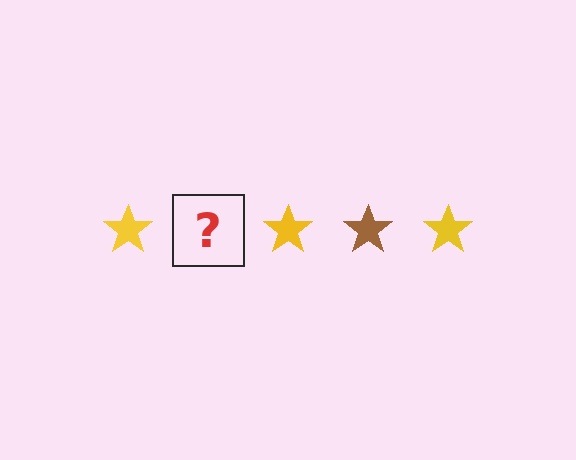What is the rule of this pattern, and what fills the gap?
The rule is that the pattern cycles through yellow, brown stars. The gap should be filled with a brown star.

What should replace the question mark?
The question mark should be replaced with a brown star.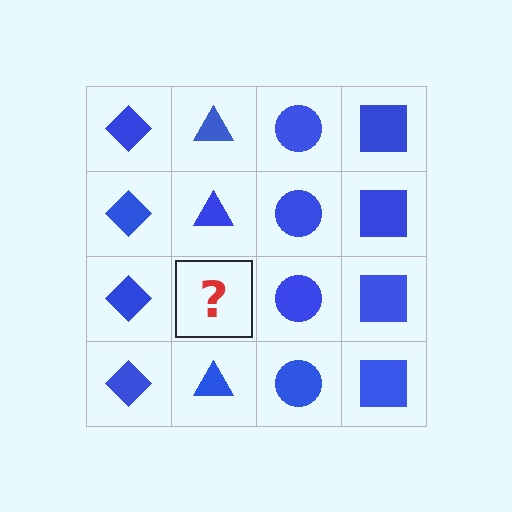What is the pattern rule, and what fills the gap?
The rule is that each column has a consistent shape. The gap should be filled with a blue triangle.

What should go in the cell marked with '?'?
The missing cell should contain a blue triangle.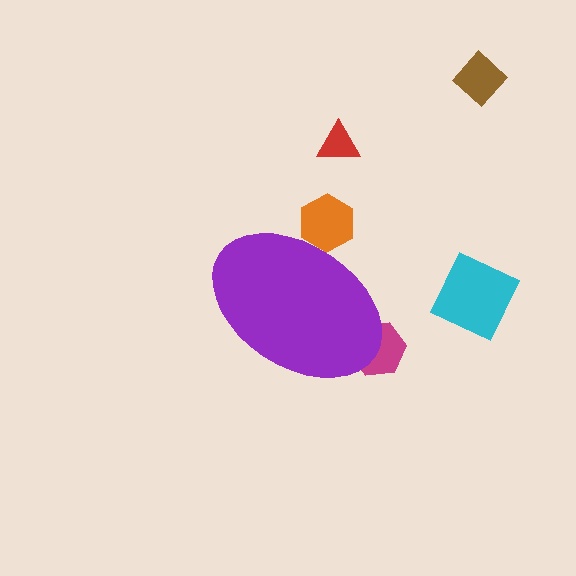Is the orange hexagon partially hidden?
Yes, the orange hexagon is partially hidden behind the purple ellipse.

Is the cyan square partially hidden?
No, the cyan square is fully visible.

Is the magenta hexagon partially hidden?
Yes, the magenta hexagon is partially hidden behind the purple ellipse.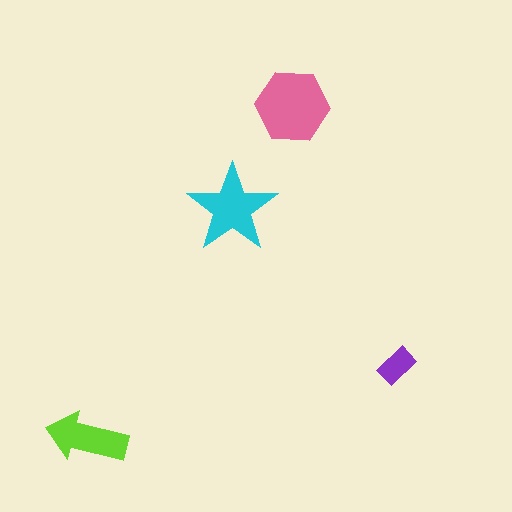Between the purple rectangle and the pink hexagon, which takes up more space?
The pink hexagon.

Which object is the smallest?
The purple rectangle.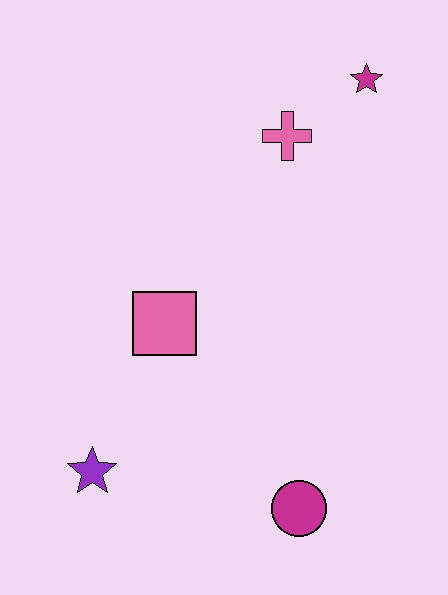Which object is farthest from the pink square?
The magenta star is farthest from the pink square.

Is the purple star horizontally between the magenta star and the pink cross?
No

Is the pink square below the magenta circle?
No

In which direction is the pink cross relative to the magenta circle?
The pink cross is above the magenta circle.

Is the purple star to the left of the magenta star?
Yes